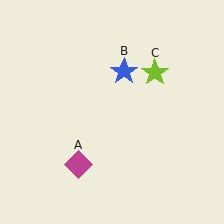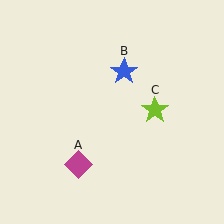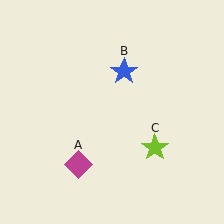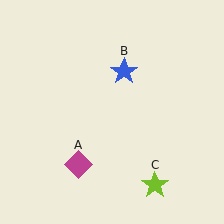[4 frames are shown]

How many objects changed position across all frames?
1 object changed position: lime star (object C).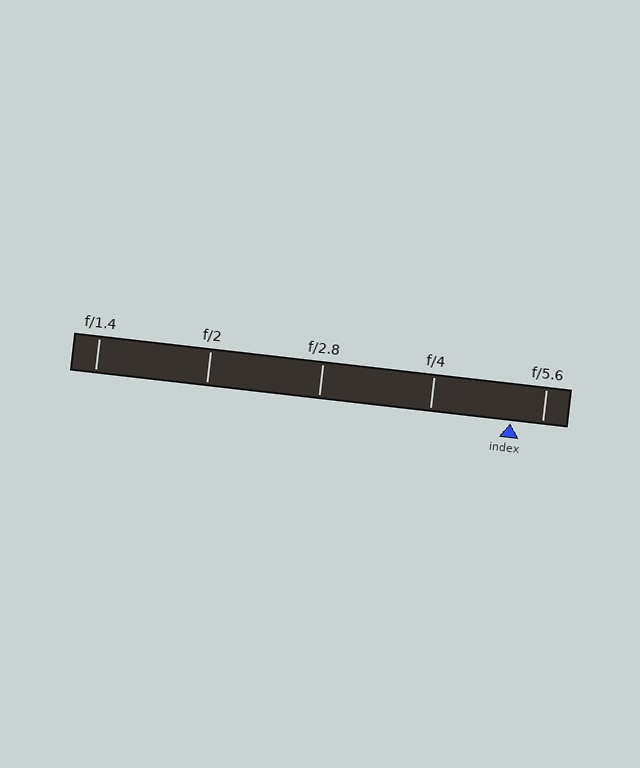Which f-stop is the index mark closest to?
The index mark is closest to f/5.6.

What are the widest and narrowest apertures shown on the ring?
The widest aperture shown is f/1.4 and the narrowest is f/5.6.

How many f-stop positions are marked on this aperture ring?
There are 5 f-stop positions marked.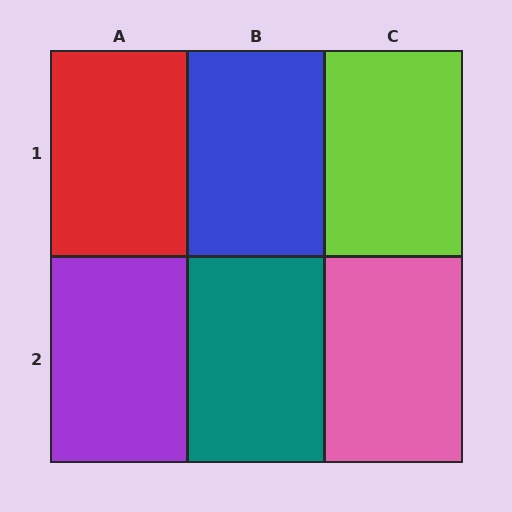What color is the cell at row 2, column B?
Teal.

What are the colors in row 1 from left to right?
Red, blue, lime.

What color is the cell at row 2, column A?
Purple.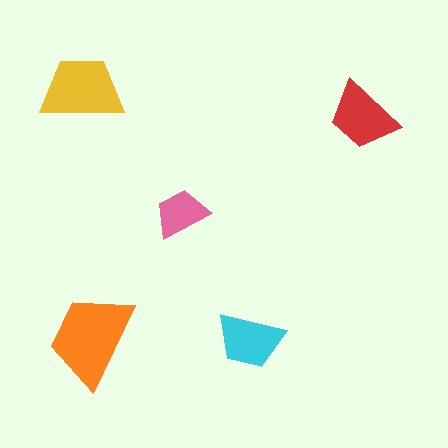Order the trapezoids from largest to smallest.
the orange one, the yellow one, the red one, the cyan one, the pink one.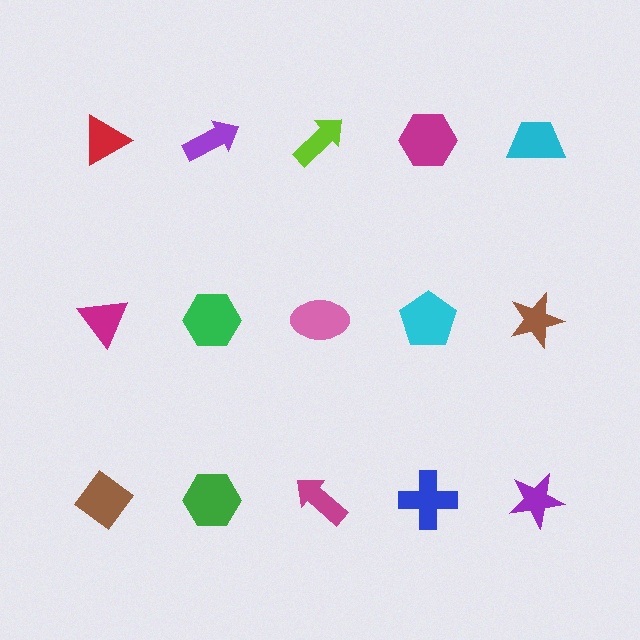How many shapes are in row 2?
5 shapes.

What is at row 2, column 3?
A pink ellipse.